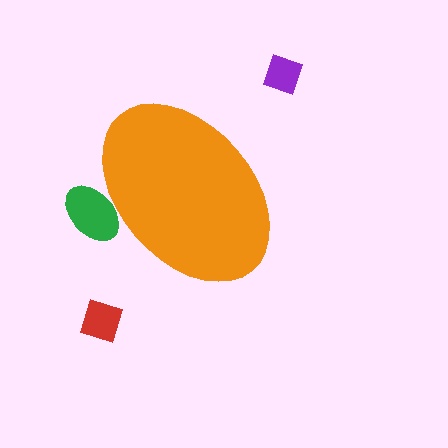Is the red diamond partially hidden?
No, the red diamond is fully visible.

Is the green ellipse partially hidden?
Yes, the green ellipse is partially hidden behind the orange ellipse.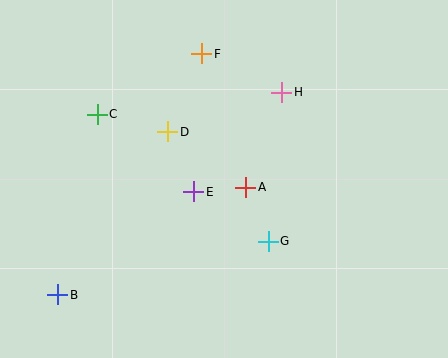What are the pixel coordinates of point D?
Point D is at (168, 132).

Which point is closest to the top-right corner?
Point H is closest to the top-right corner.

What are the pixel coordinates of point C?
Point C is at (97, 115).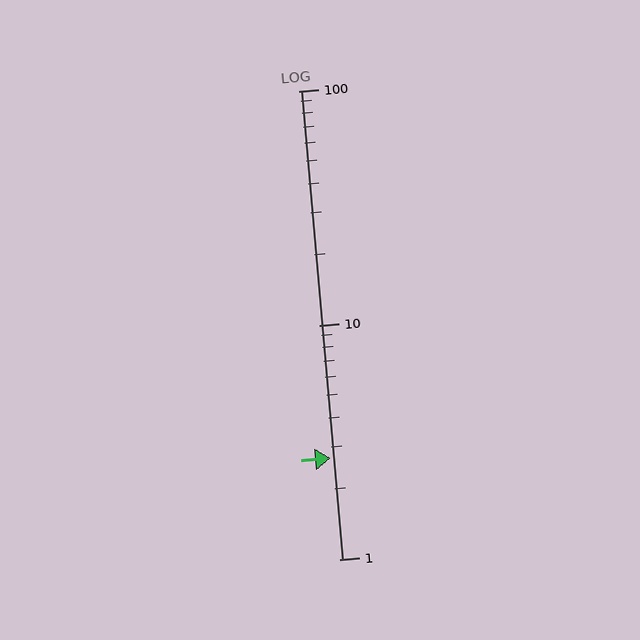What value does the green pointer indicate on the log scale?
The pointer indicates approximately 2.7.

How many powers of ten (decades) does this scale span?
The scale spans 2 decades, from 1 to 100.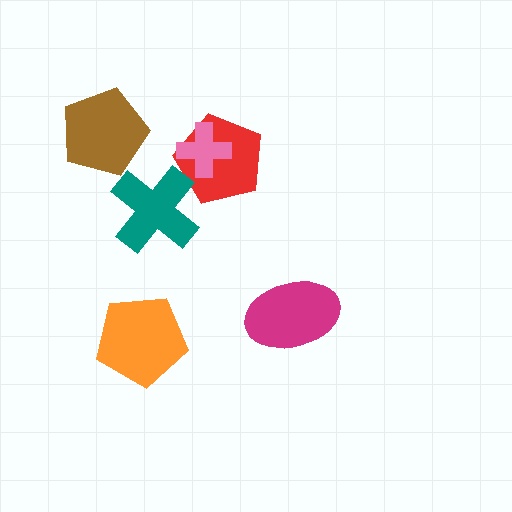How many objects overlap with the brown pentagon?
0 objects overlap with the brown pentagon.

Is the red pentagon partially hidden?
Yes, it is partially covered by another shape.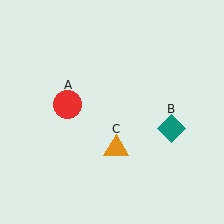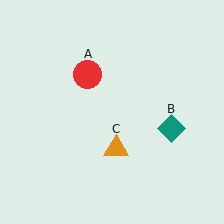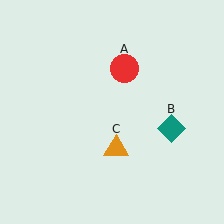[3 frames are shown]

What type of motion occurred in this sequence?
The red circle (object A) rotated clockwise around the center of the scene.